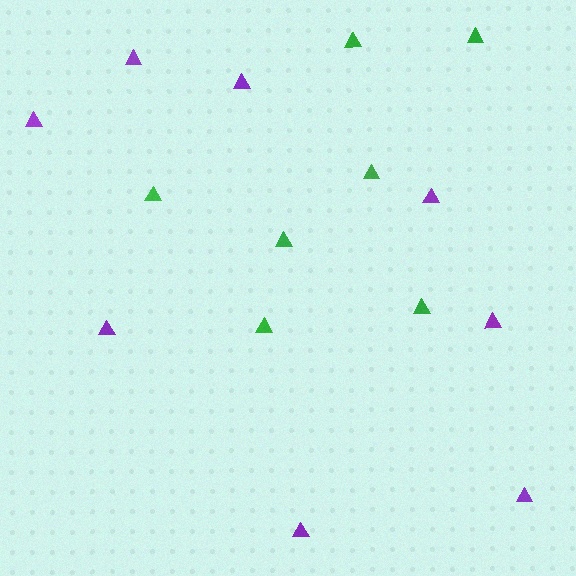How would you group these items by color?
There are 2 groups: one group of green triangles (7) and one group of purple triangles (8).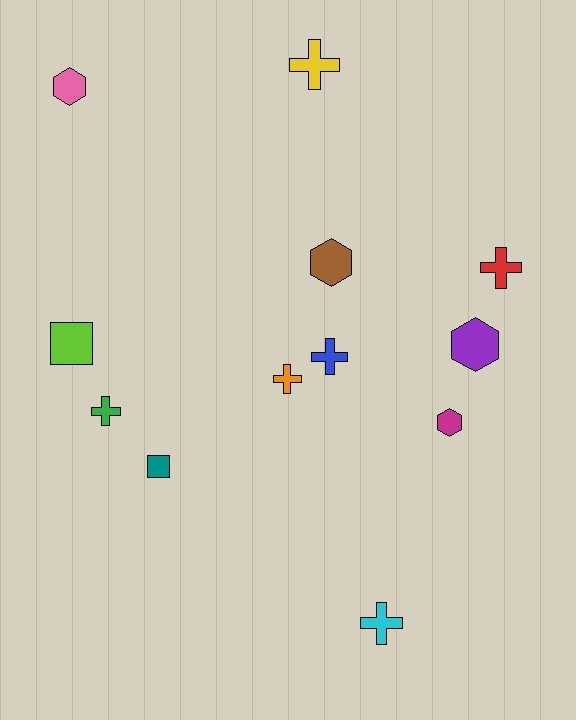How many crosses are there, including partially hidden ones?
There are 6 crosses.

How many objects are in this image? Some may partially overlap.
There are 12 objects.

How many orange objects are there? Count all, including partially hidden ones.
There is 1 orange object.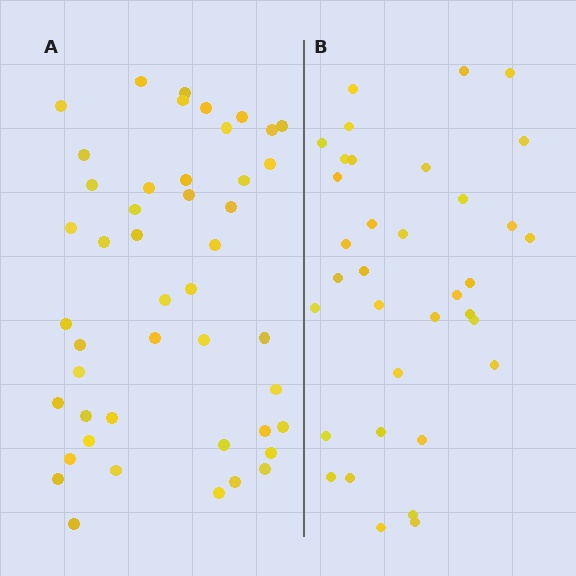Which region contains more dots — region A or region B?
Region A (the left region) has more dots.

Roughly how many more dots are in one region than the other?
Region A has roughly 12 or so more dots than region B.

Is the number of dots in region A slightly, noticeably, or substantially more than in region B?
Region A has noticeably more, but not dramatically so. The ratio is roughly 1.3 to 1.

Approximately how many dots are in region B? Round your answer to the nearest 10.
About 40 dots. (The exact count is 35, which rounds to 40.)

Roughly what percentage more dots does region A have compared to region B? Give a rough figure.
About 30% more.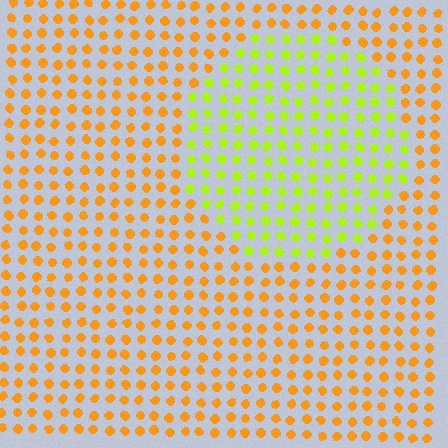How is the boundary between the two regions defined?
The boundary is defined purely by a slight shift in hue (about 48 degrees). Spacing, size, and orientation are identical on both sides.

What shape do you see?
I see a circle.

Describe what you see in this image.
The image is filled with small orange elements in a uniform arrangement. A circle-shaped region is visible where the elements are tinted to a slightly different hue, forming a subtle color boundary.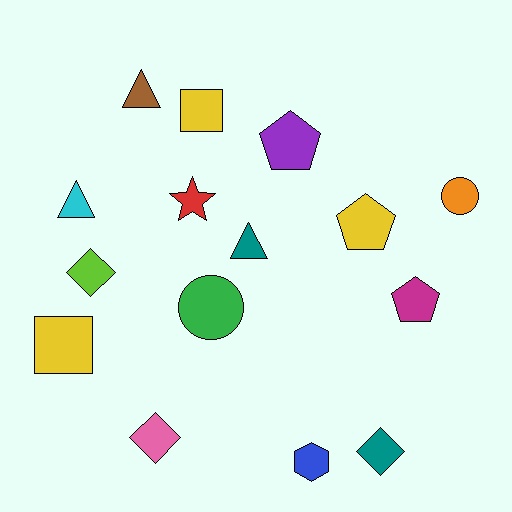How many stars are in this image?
There is 1 star.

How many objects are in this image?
There are 15 objects.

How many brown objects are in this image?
There is 1 brown object.